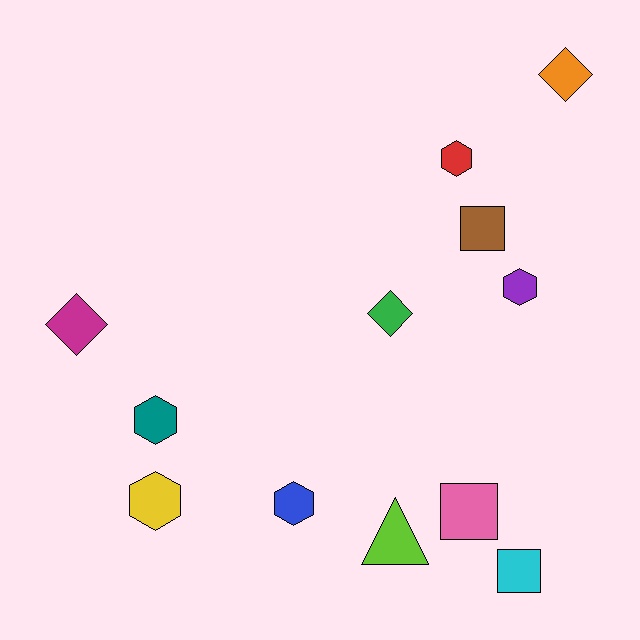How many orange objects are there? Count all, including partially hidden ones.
There is 1 orange object.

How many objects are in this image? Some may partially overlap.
There are 12 objects.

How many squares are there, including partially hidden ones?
There are 3 squares.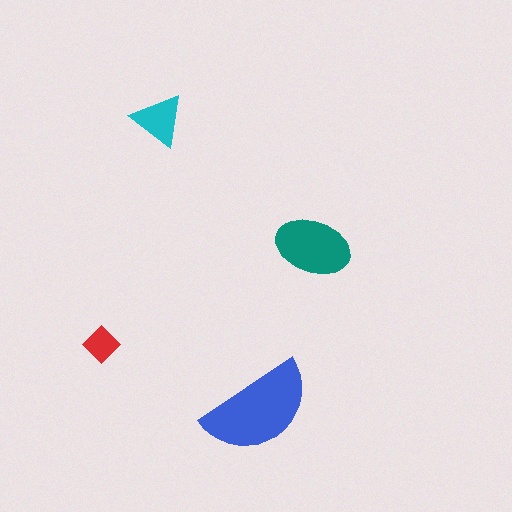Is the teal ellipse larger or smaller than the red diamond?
Larger.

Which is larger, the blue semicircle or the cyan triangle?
The blue semicircle.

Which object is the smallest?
The red diamond.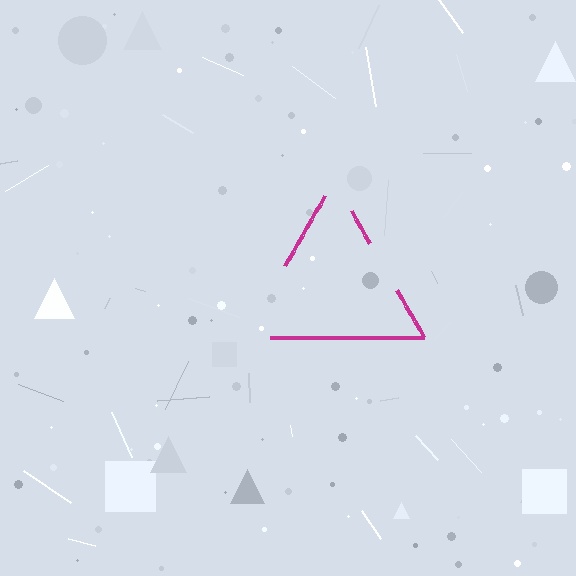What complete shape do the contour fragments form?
The contour fragments form a triangle.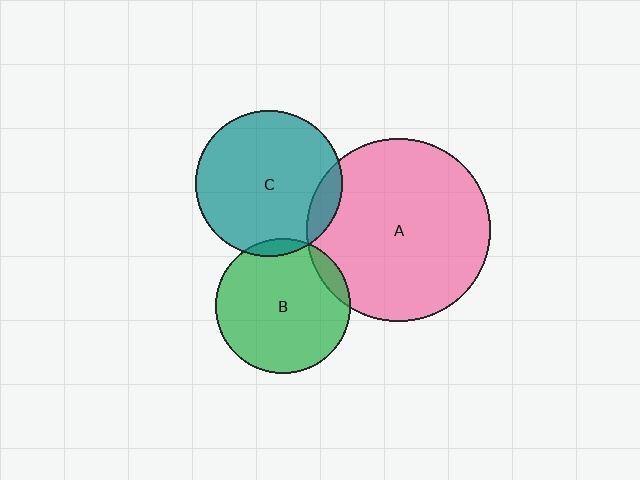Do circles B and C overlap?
Yes.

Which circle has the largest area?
Circle A (pink).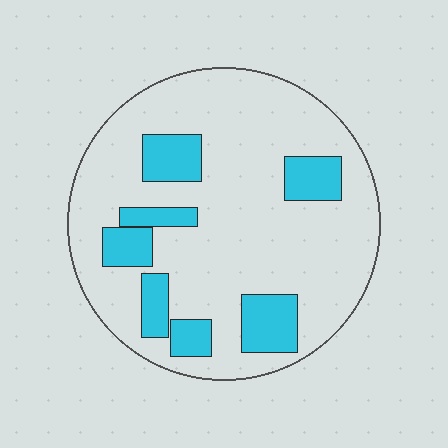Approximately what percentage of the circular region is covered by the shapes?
Approximately 20%.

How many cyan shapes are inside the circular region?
7.